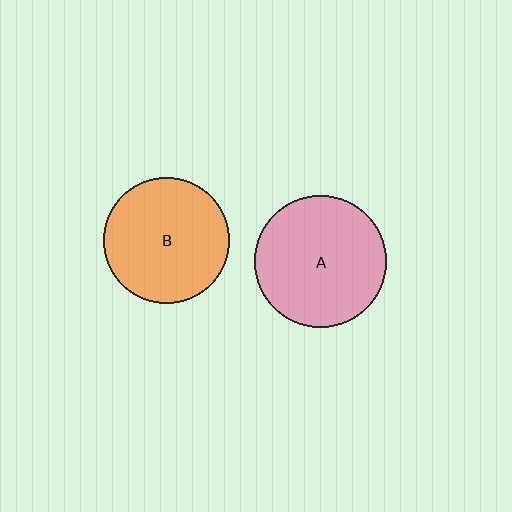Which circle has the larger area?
Circle A (pink).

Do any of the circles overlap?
No, none of the circles overlap.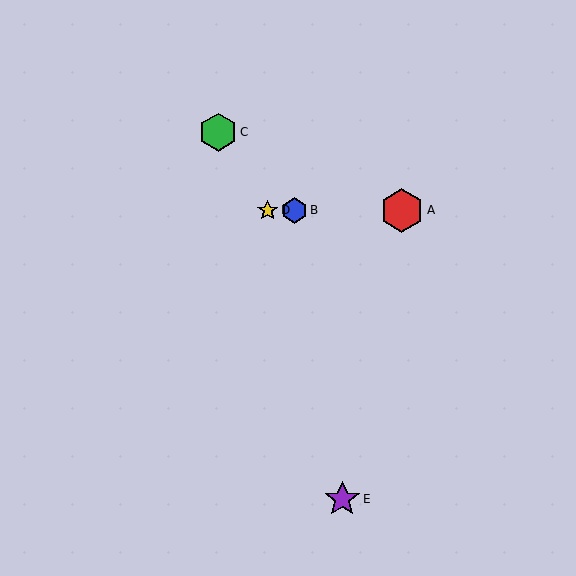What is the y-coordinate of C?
Object C is at y≈132.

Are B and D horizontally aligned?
Yes, both are at y≈210.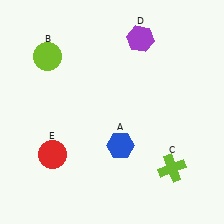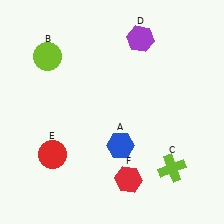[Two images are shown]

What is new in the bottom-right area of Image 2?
A red hexagon (F) was added in the bottom-right area of Image 2.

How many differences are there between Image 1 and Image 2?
There is 1 difference between the two images.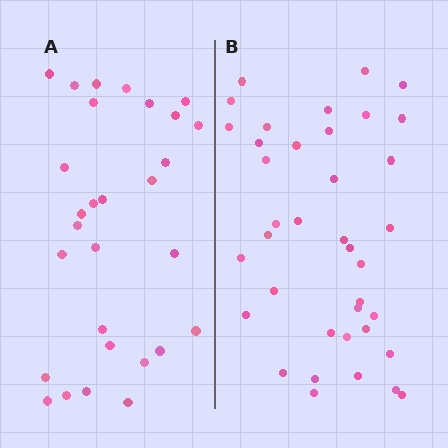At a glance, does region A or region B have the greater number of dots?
Region B (the right region) has more dots.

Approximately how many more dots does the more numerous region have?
Region B has roughly 8 or so more dots than region A.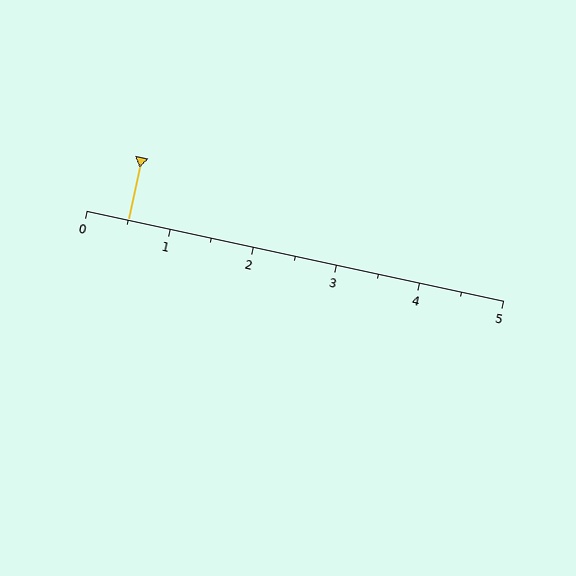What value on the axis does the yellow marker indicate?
The marker indicates approximately 0.5.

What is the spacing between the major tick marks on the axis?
The major ticks are spaced 1 apart.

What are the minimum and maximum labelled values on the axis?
The axis runs from 0 to 5.